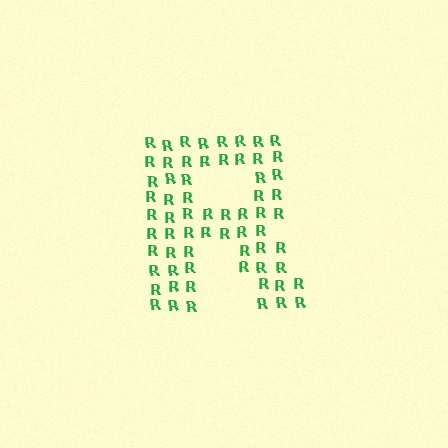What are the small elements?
The small elements are letter R's.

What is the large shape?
The large shape is the letter R.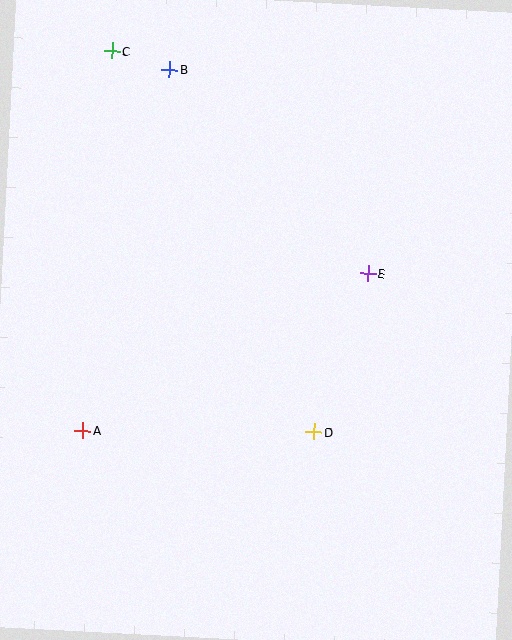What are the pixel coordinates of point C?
Point C is at (112, 51).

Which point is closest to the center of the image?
Point E at (368, 274) is closest to the center.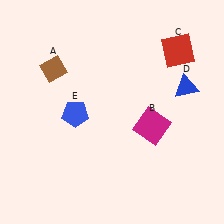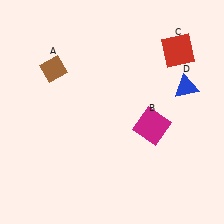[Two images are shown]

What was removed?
The blue pentagon (E) was removed in Image 2.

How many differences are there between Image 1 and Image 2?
There is 1 difference between the two images.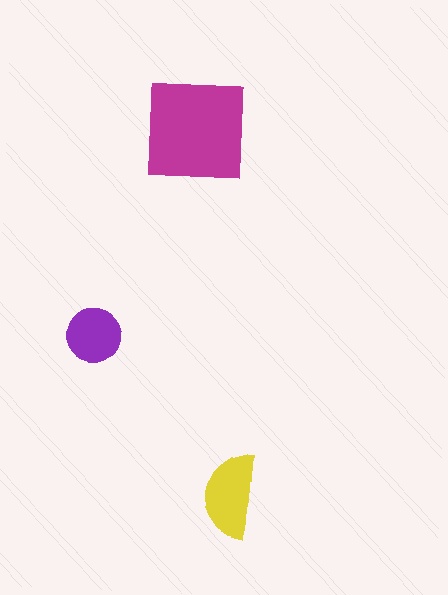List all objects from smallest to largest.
The purple circle, the yellow semicircle, the magenta square.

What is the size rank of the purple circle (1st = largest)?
3rd.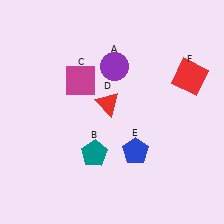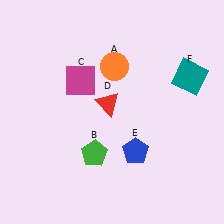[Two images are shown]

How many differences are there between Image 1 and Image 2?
There are 3 differences between the two images.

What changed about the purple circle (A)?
In Image 1, A is purple. In Image 2, it changed to orange.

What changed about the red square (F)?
In Image 1, F is red. In Image 2, it changed to teal.